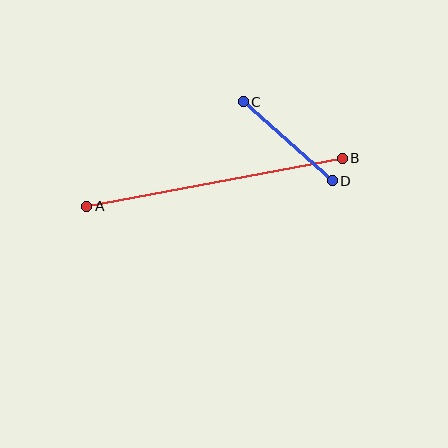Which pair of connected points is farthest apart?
Points A and B are farthest apart.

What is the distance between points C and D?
The distance is approximately 119 pixels.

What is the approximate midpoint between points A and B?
The midpoint is at approximately (215, 182) pixels.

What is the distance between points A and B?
The distance is approximately 260 pixels.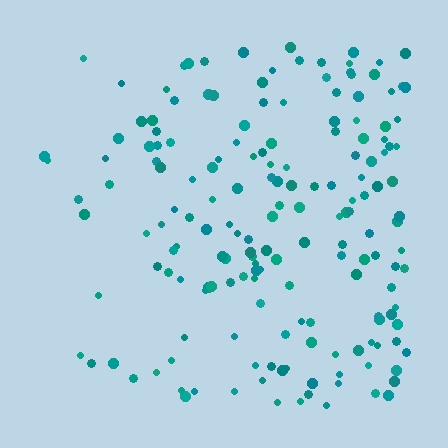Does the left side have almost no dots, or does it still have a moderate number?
Still a moderate number, just noticeably fewer than the right.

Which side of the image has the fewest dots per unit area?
The left.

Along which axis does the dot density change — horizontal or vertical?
Horizontal.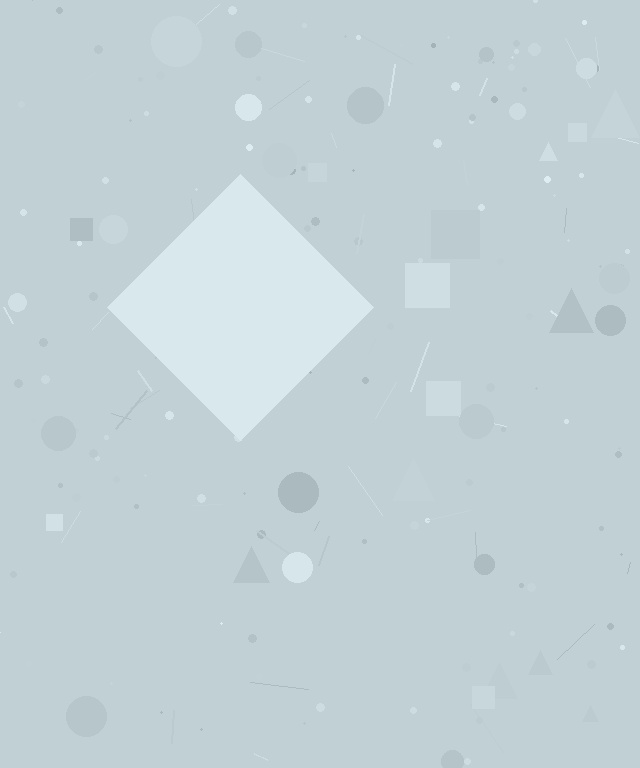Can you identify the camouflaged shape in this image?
The camouflaged shape is a diamond.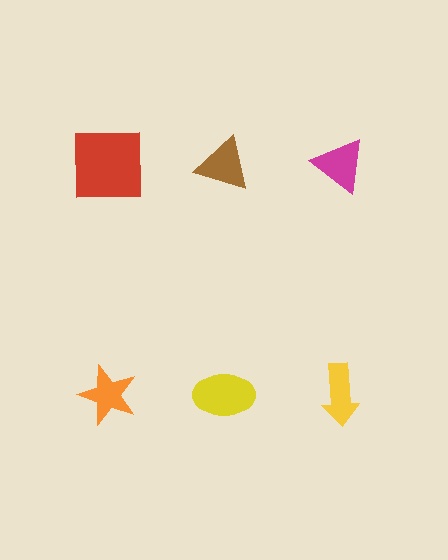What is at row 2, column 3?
A yellow arrow.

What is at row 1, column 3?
A magenta triangle.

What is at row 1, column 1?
A red square.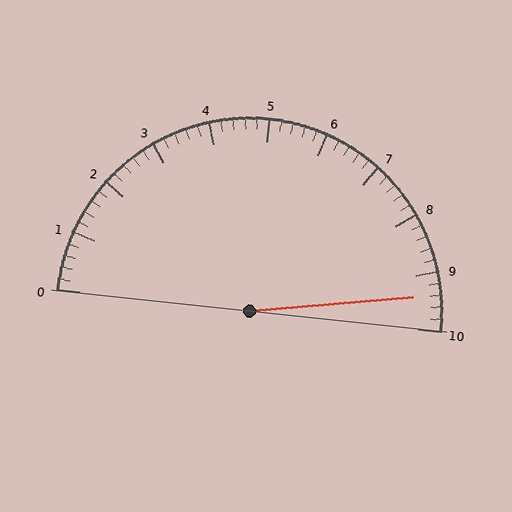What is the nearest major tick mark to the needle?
The nearest major tick mark is 9.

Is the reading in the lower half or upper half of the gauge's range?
The reading is in the upper half of the range (0 to 10).